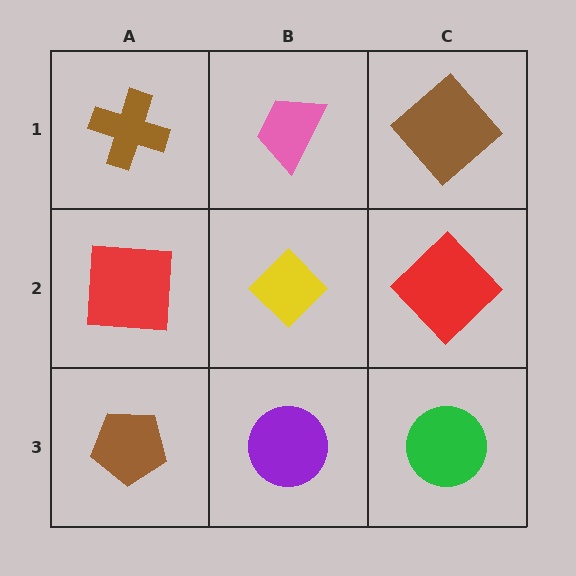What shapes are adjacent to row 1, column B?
A yellow diamond (row 2, column B), a brown cross (row 1, column A), a brown diamond (row 1, column C).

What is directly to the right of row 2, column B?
A red diamond.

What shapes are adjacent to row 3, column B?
A yellow diamond (row 2, column B), a brown pentagon (row 3, column A), a green circle (row 3, column C).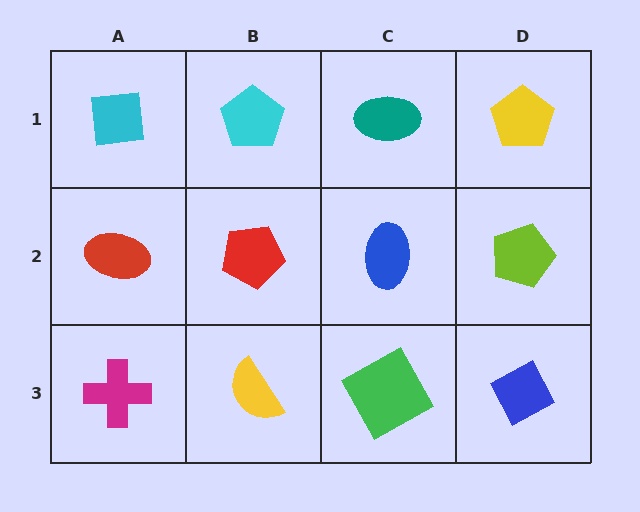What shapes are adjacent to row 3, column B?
A red pentagon (row 2, column B), a magenta cross (row 3, column A), a green square (row 3, column C).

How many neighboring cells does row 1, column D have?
2.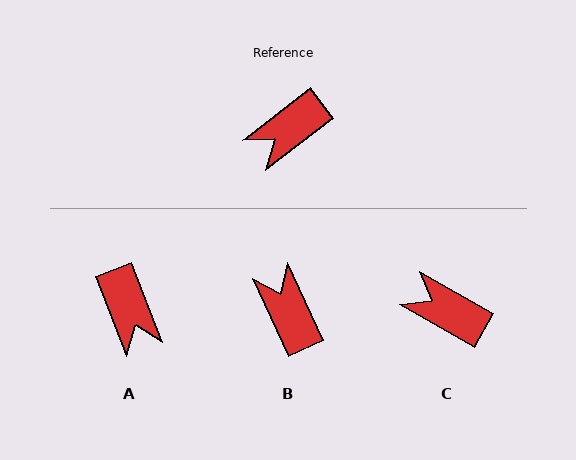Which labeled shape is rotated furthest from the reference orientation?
B, about 103 degrees away.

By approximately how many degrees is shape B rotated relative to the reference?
Approximately 103 degrees clockwise.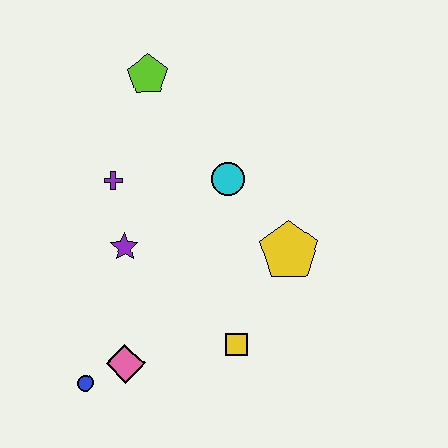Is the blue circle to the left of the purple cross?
Yes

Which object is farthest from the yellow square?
The lime pentagon is farthest from the yellow square.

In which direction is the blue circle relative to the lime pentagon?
The blue circle is below the lime pentagon.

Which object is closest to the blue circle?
The pink diamond is closest to the blue circle.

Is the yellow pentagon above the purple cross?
No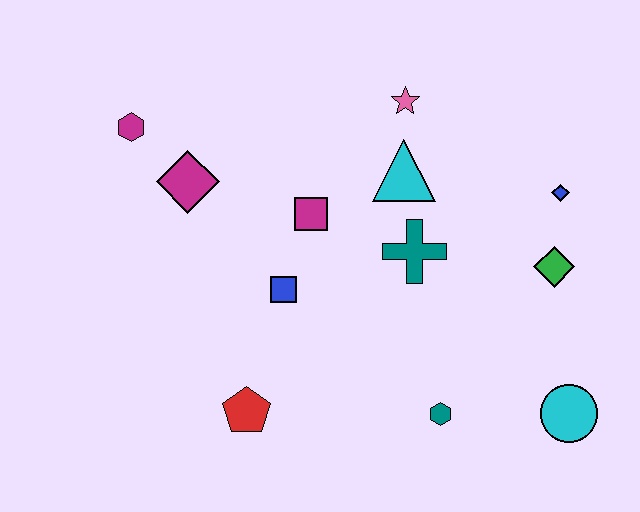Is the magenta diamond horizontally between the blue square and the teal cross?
No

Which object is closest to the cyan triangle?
The pink star is closest to the cyan triangle.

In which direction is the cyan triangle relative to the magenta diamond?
The cyan triangle is to the right of the magenta diamond.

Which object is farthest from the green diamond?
The magenta hexagon is farthest from the green diamond.